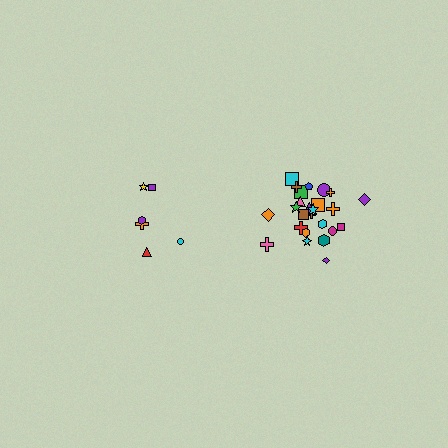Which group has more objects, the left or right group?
The right group.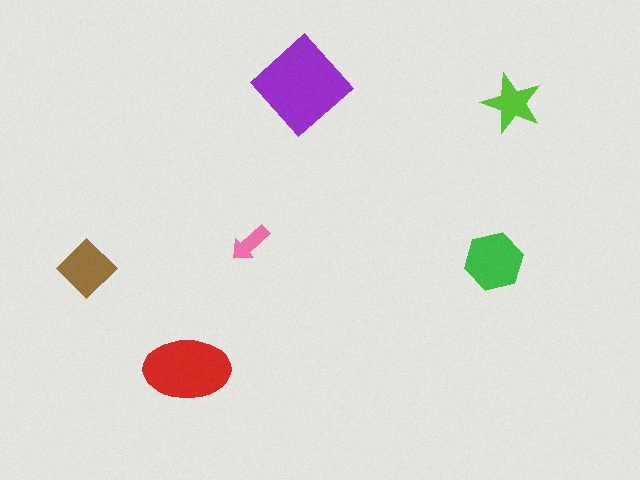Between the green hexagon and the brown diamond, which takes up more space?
The green hexagon.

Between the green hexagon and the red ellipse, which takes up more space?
The red ellipse.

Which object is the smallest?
The pink arrow.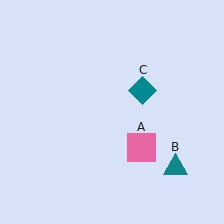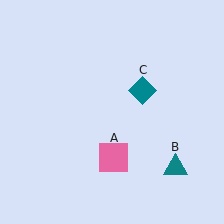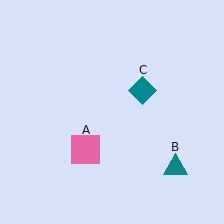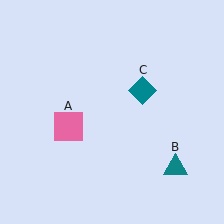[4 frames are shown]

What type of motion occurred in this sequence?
The pink square (object A) rotated clockwise around the center of the scene.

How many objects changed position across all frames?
1 object changed position: pink square (object A).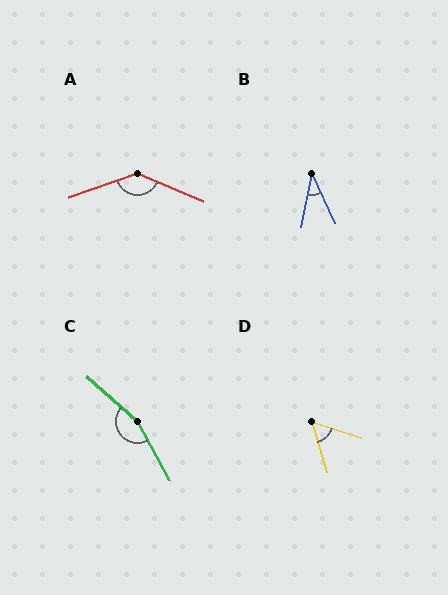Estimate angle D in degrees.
Approximately 56 degrees.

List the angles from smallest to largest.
B (36°), D (56°), A (138°), C (161°).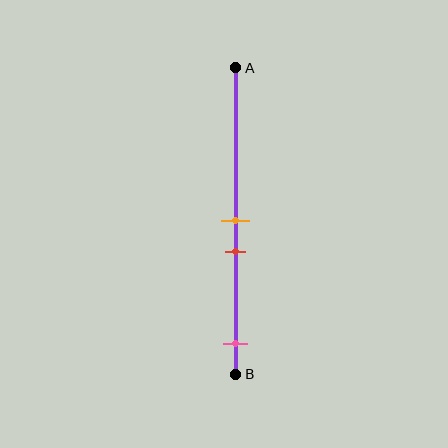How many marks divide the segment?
There are 3 marks dividing the segment.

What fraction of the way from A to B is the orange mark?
The orange mark is approximately 50% (0.5) of the way from A to B.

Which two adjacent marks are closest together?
The orange and red marks are the closest adjacent pair.